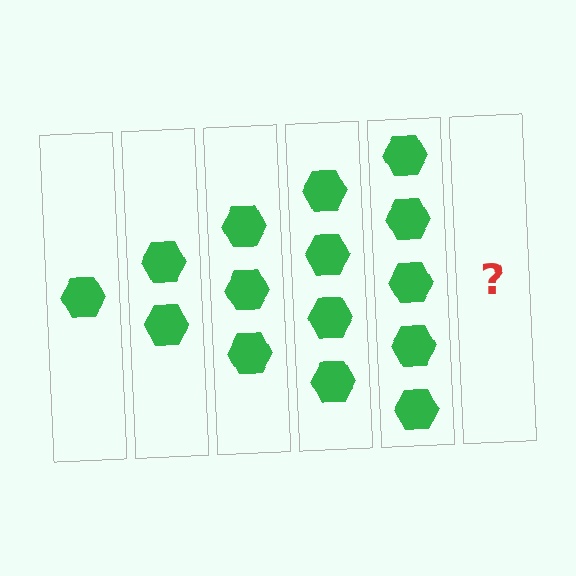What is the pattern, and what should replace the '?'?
The pattern is that each step adds one more hexagon. The '?' should be 6 hexagons.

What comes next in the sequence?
The next element should be 6 hexagons.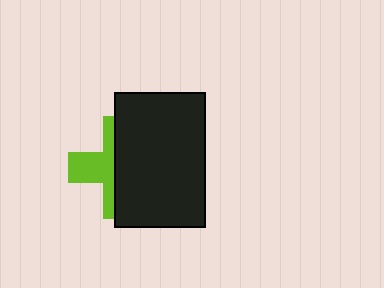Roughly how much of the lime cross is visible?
A small part of it is visible (roughly 39%).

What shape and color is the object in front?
The object in front is a black rectangle.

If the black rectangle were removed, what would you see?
You would see the complete lime cross.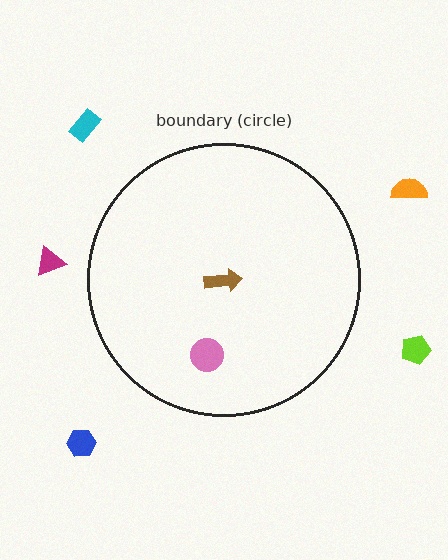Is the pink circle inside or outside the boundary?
Inside.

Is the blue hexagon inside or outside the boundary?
Outside.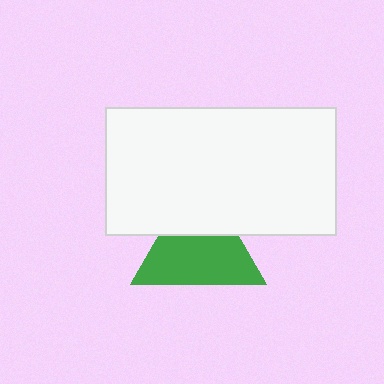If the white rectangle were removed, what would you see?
You would see the complete green triangle.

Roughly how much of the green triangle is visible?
Most of it is visible (roughly 66%).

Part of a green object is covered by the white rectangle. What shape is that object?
It is a triangle.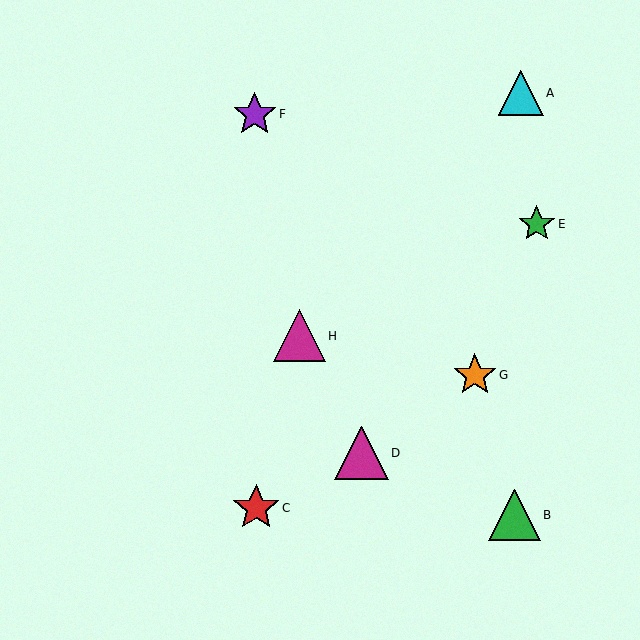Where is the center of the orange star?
The center of the orange star is at (475, 375).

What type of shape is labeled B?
Shape B is a green triangle.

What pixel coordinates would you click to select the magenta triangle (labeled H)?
Click at (300, 336) to select the magenta triangle H.